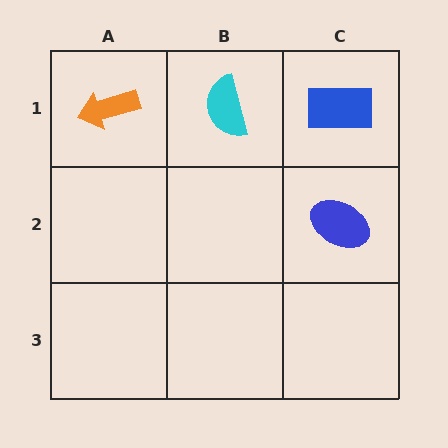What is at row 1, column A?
An orange arrow.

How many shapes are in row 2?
1 shape.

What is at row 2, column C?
A blue ellipse.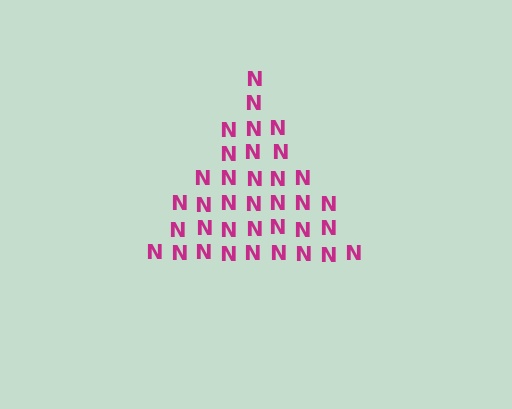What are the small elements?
The small elements are letter N's.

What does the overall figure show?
The overall figure shows a triangle.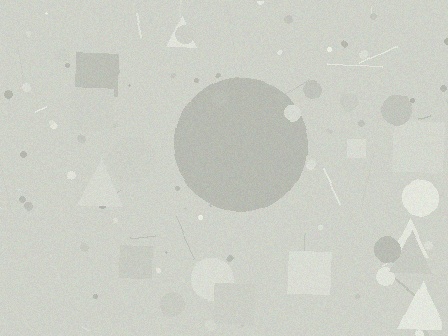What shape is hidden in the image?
A circle is hidden in the image.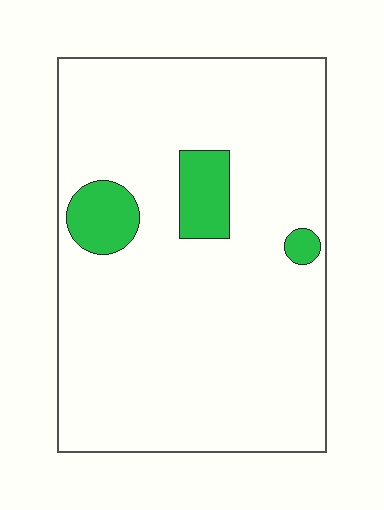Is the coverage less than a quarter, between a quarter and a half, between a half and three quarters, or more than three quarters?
Less than a quarter.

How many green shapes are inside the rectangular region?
3.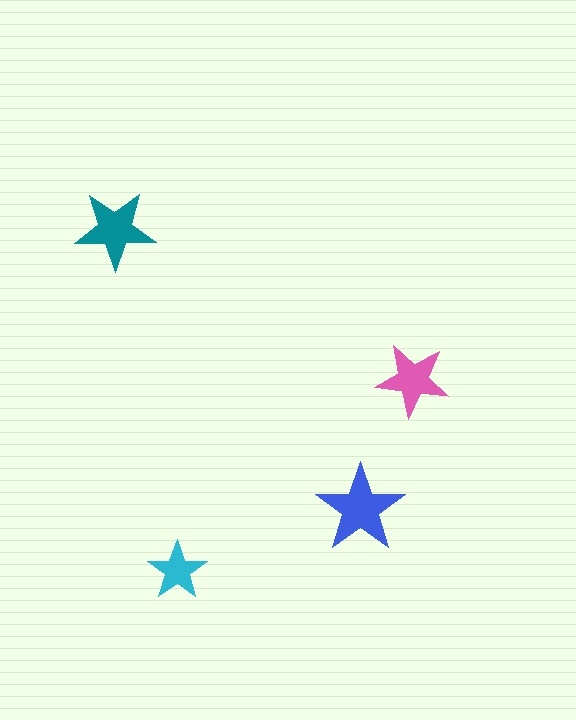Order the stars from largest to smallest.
the blue one, the teal one, the pink one, the cyan one.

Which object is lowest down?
The cyan star is bottommost.